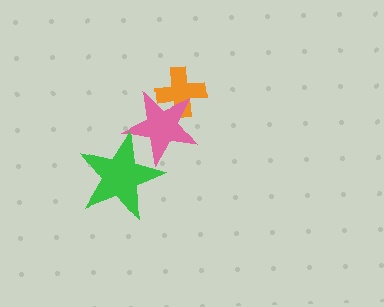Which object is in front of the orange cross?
The pink star is in front of the orange cross.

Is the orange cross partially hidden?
Yes, it is partially covered by another shape.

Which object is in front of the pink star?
The green star is in front of the pink star.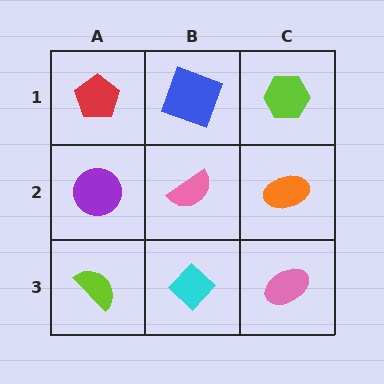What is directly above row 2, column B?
A blue square.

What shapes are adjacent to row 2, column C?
A lime hexagon (row 1, column C), a pink ellipse (row 3, column C), a pink semicircle (row 2, column B).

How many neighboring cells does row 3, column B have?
3.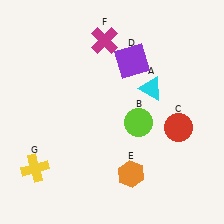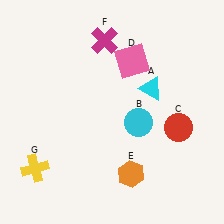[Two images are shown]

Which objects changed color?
B changed from lime to cyan. D changed from purple to pink.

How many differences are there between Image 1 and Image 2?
There are 2 differences between the two images.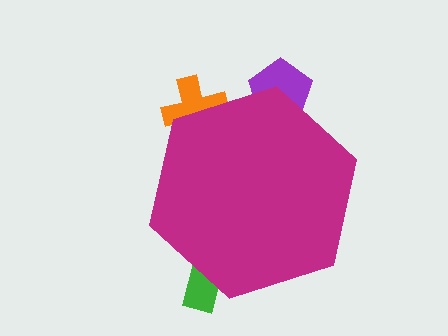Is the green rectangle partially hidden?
Yes, the green rectangle is partially hidden behind the magenta hexagon.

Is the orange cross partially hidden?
Yes, the orange cross is partially hidden behind the magenta hexagon.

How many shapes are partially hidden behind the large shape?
3 shapes are partially hidden.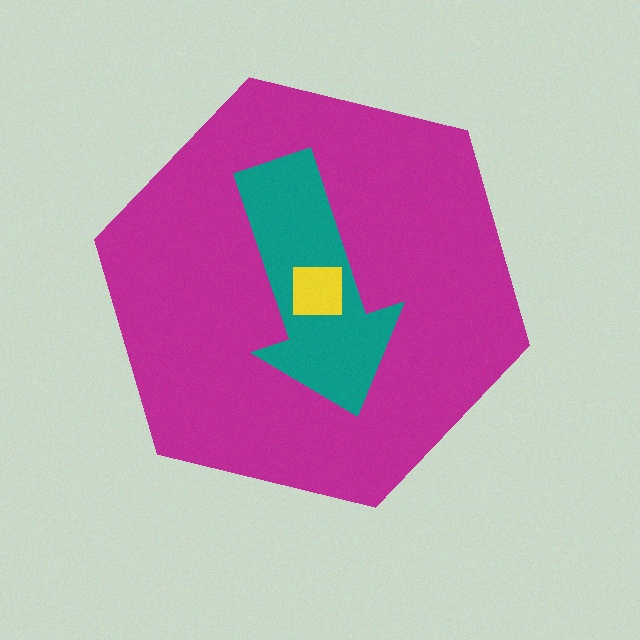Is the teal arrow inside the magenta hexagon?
Yes.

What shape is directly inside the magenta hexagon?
The teal arrow.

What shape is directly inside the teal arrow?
The yellow square.